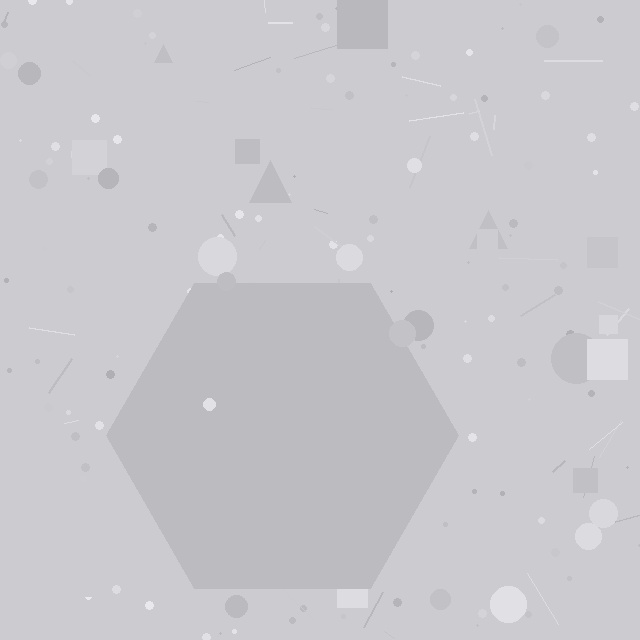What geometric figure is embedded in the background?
A hexagon is embedded in the background.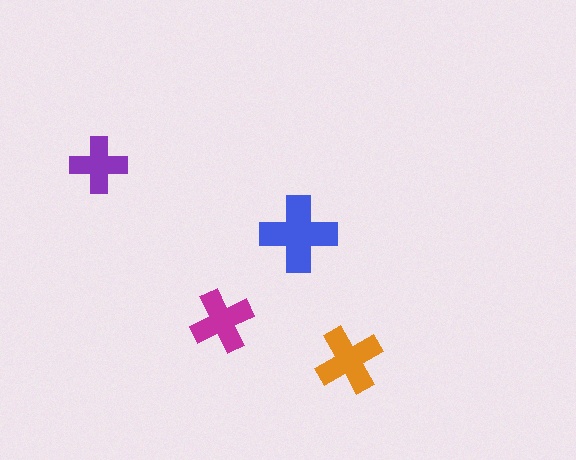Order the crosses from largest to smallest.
the blue one, the orange one, the magenta one, the purple one.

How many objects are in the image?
There are 4 objects in the image.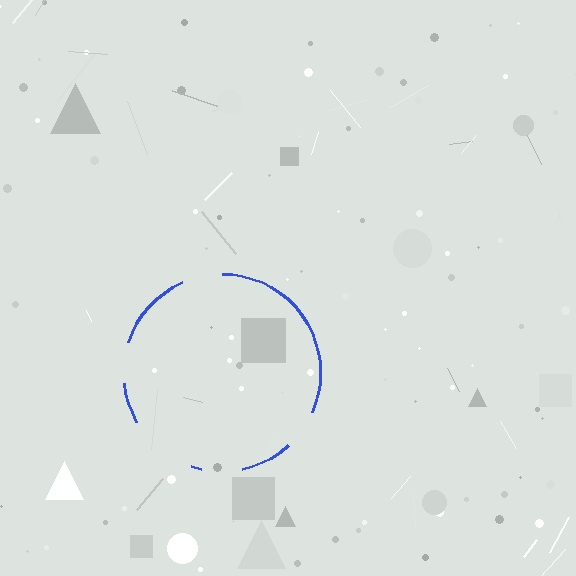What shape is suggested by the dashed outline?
The dashed outline suggests a circle.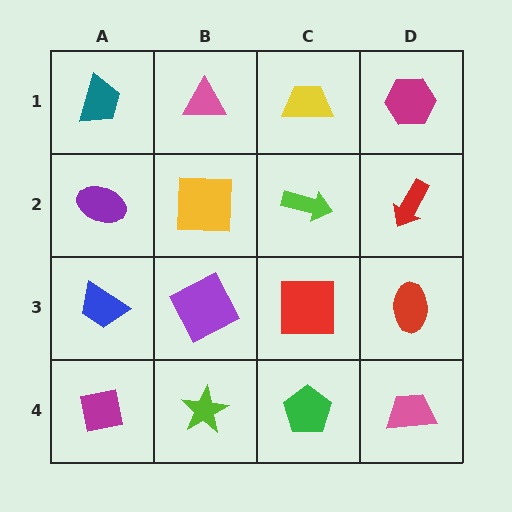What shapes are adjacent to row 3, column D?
A red arrow (row 2, column D), a pink trapezoid (row 4, column D), a red square (row 3, column C).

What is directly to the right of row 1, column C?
A magenta hexagon.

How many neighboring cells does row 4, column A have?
2.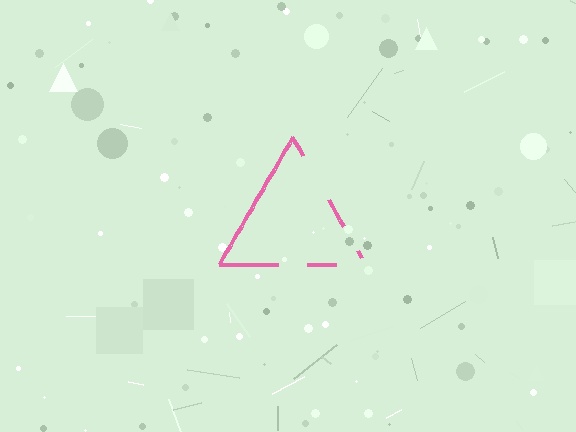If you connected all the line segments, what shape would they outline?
They would outline a triangle.